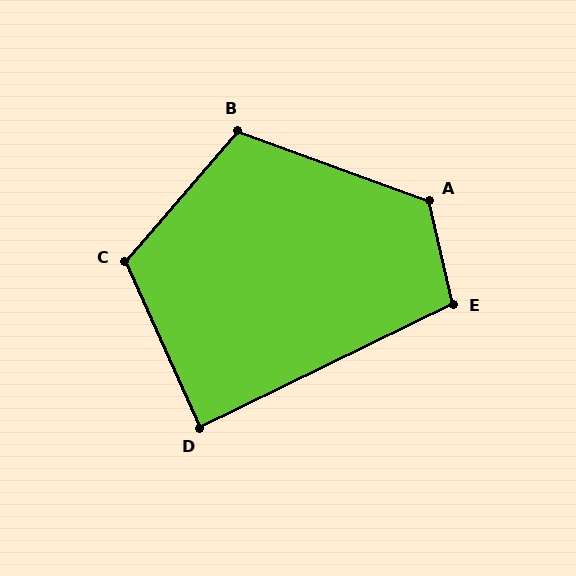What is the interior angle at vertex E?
Approximately 103 degrees (obtuse).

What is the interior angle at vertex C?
Approximately 115 degrees (obtuse).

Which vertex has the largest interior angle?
A, at approximately 123 degrees.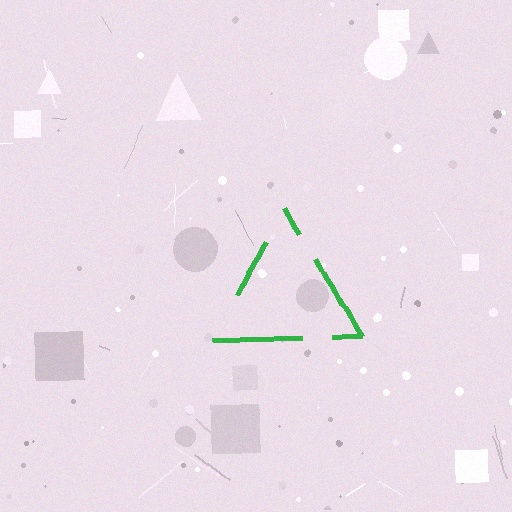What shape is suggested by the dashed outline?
The dashed outline suggests a triangle.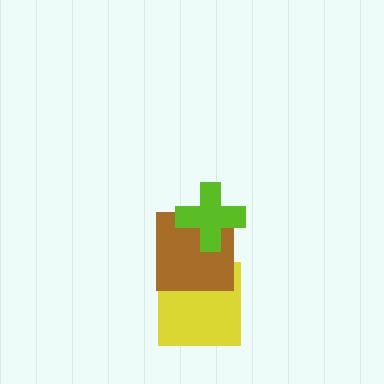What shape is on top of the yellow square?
The brown square is on top of the yellow square.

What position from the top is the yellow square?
The yellow square is 3rd from the top.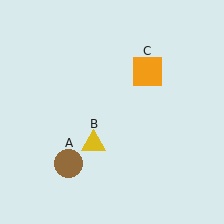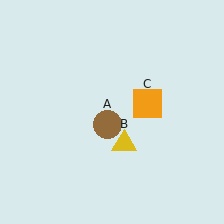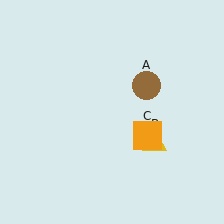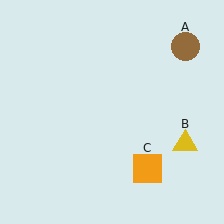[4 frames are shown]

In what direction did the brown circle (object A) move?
The brown circle (object A) moved up and to the right.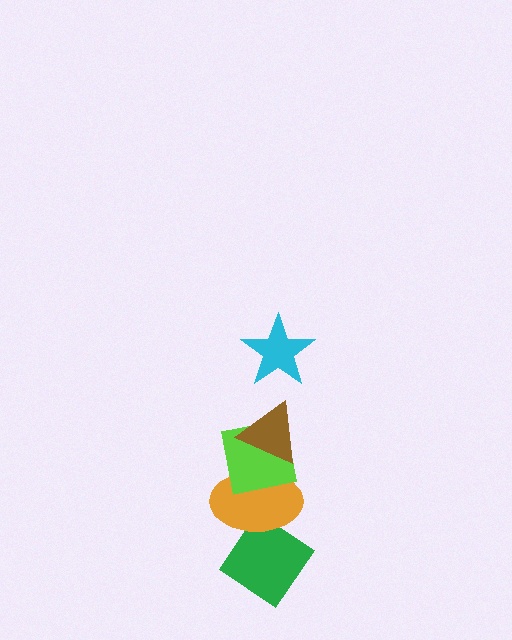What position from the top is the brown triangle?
The brown triangle is 2nd from the top.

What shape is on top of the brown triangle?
The cyan star is on top of the brown triangle.